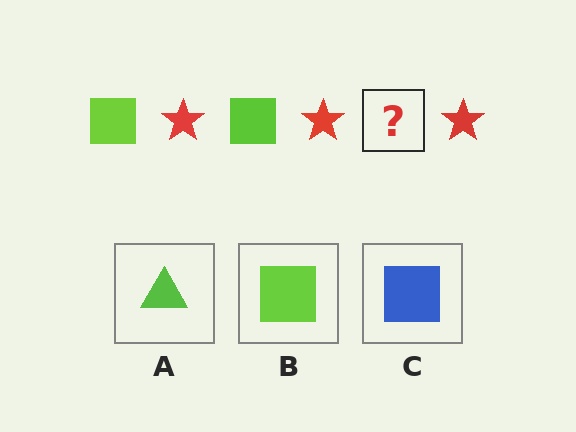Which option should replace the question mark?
Option B.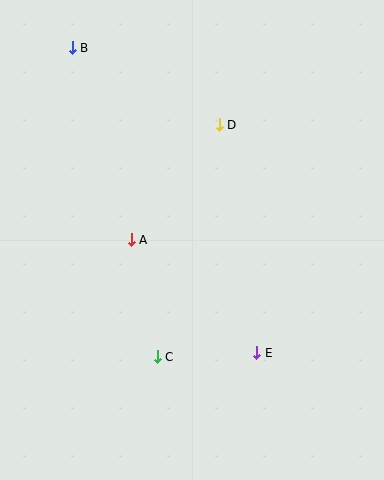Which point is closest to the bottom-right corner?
Point E is closest to the bottom-right corner.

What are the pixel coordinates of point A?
Point A is at (131, 240).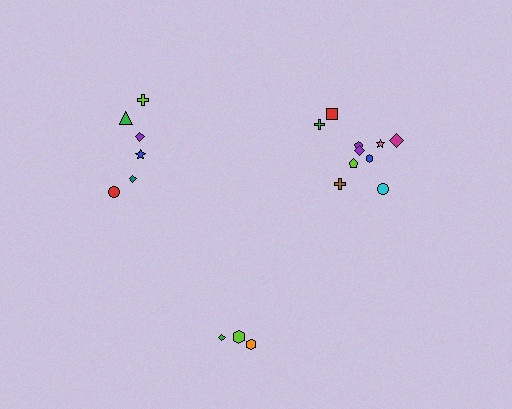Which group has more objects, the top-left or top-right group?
The top-right group.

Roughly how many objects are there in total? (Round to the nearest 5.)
Roughly 20 objects in total.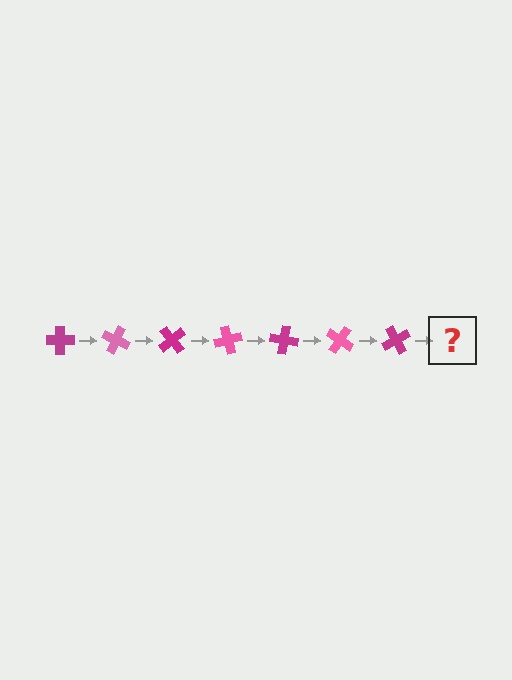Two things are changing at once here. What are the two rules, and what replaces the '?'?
The two rules are that it rotates 25 degrees each step and the color cycles through magenta and pink. The '?' should be a pink cross, rotated 175 degrees from the start.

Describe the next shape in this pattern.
It should be a pink cross, rotated 175 degrees from the start.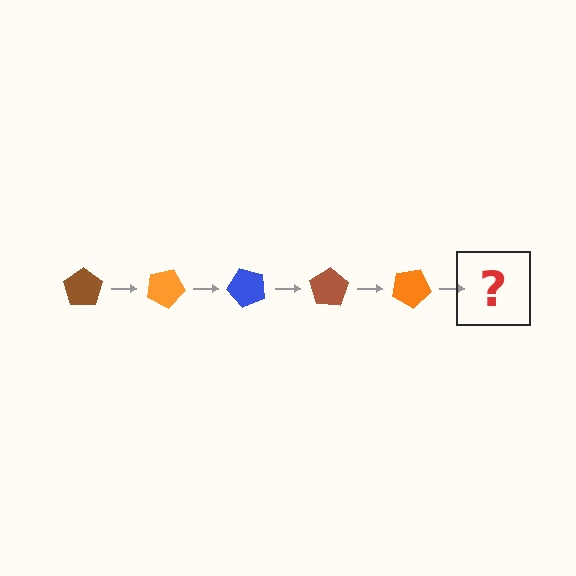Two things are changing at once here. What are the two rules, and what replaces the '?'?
The two rules are that it rotates 25 degrees each step and the color cycles through brown, orange, and blue. The '?' should be a blue pentagon, rotated 125 degrees from the start.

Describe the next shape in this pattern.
It should be a blue pentagon, rotated 125 degrees from the start.